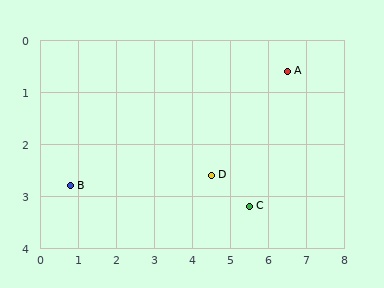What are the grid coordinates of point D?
Point D is at approximately (4.5, 2.6).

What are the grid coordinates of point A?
Point A is at approximately (6.5, 0.6).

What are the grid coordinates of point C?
Point C is at approximately (5.5, 3.2).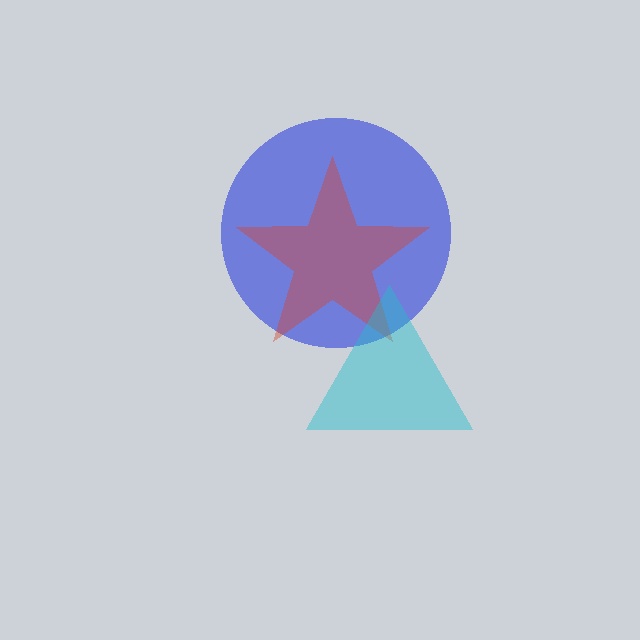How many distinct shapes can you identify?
There are 3 distinct shapes: a blue circle, a red star, a cyan triangle.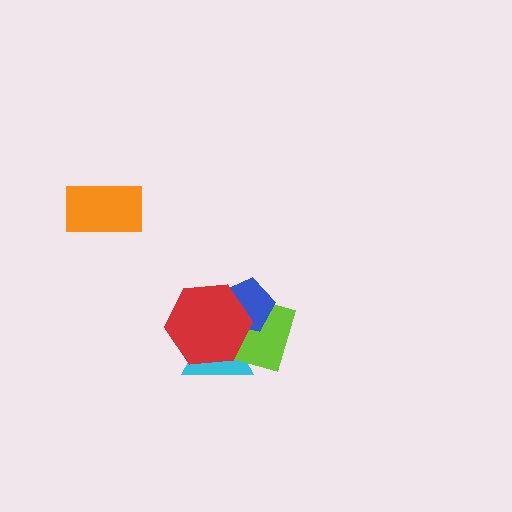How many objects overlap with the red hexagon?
3 objects overlap with the red hexagon.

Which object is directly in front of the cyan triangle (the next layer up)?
The lime square is directly in front of the cyan triangle.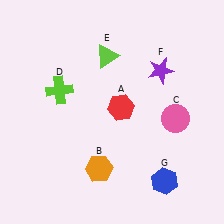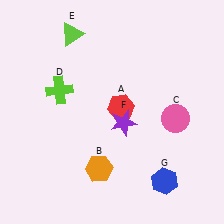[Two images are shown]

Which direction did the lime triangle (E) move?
The lime triangle (E) moved left.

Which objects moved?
The objects that moved are: the lime triangle (E), the purple star (F).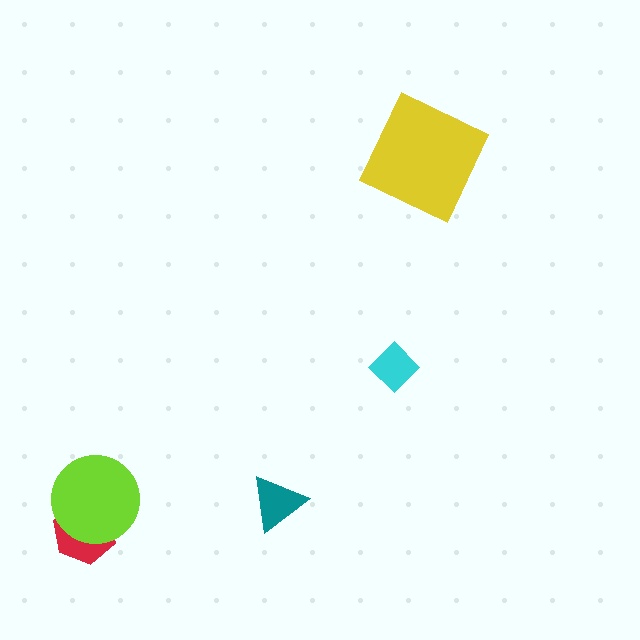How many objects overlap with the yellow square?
0 objects overlap with the yellow square.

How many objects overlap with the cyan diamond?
0 objects overlap with the cyan diamond.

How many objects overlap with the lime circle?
1 object overlaps with the lime circle.